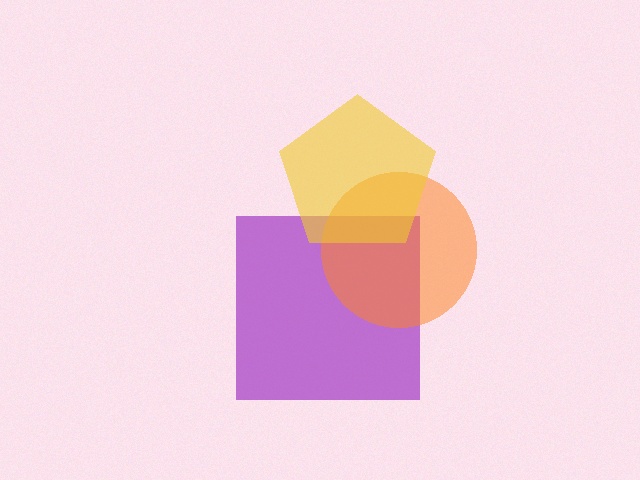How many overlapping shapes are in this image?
There are 3 overlapping shapes in the image.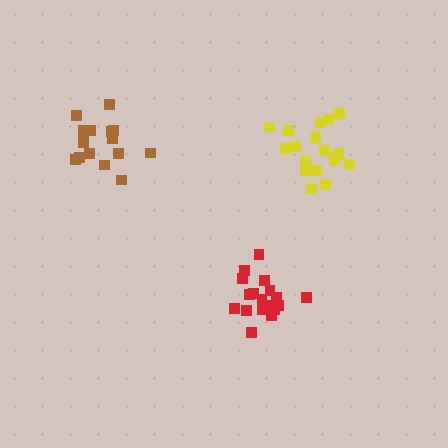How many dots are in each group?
Group 1: 19 dots, Group 2: 18 dots, Group 3: 16 dots (53 total).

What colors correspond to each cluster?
The clusters are colored: red, yellow, brown.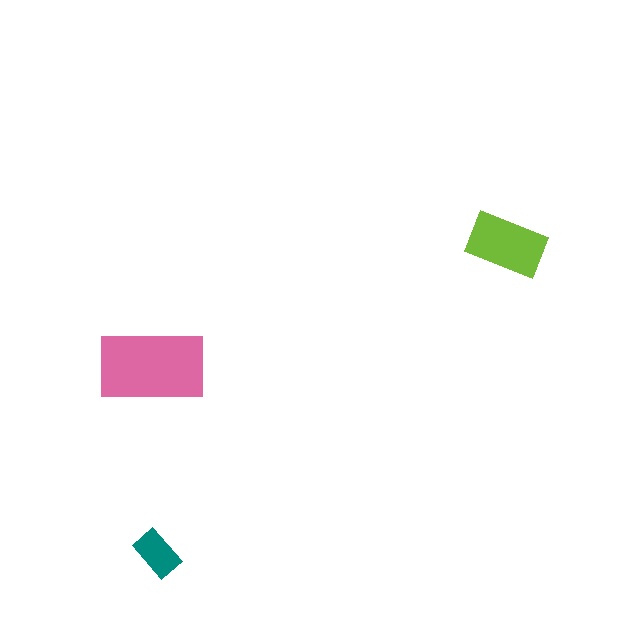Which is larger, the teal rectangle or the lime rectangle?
The lime one.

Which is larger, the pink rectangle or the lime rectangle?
The pink one.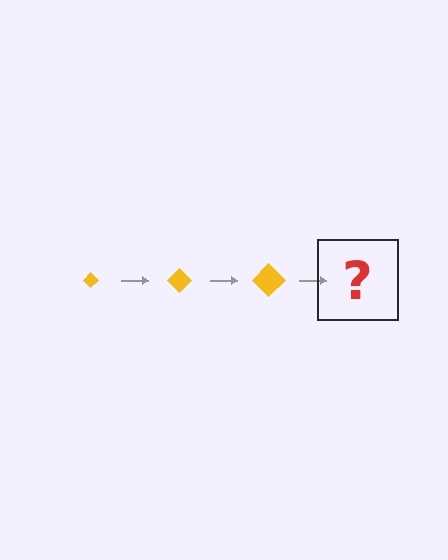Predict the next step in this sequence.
The next step is a yellow diamond, larger than the previous one.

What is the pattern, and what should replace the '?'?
The pattern is that the diamond gets progressively larger each step. The '?' should be a yellow diamond, larger than the previous one.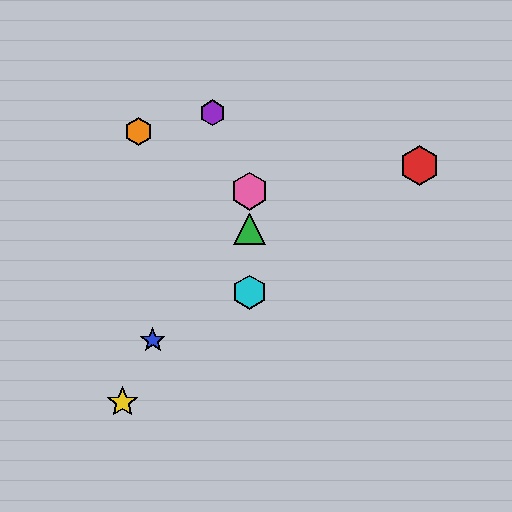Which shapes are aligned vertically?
The green triangle, the cyan hexagon, the pink hexagon are aligned vertically.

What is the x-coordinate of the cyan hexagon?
The cyan hexagon is at x≈249.